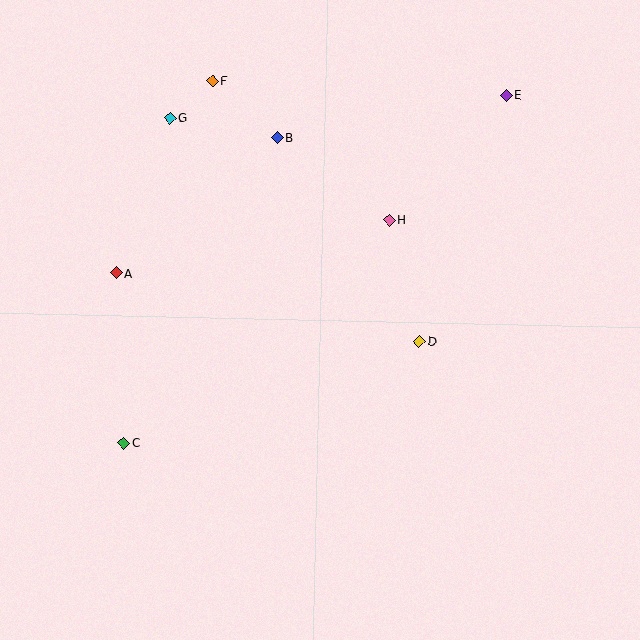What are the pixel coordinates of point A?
Point A is at (116, 273).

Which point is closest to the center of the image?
Point D at (419, 342) is closest to the center.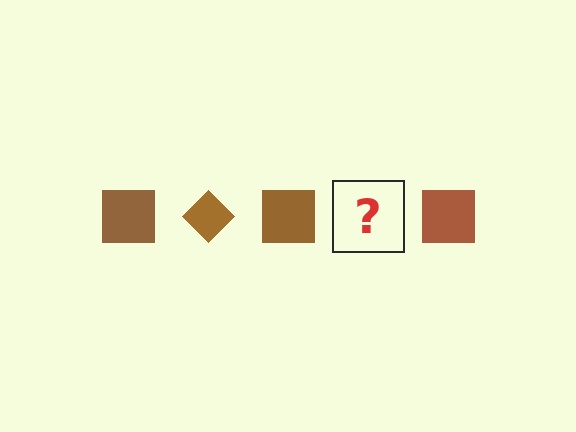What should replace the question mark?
The question mark should be replaced with a brown diamond.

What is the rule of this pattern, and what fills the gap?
The rule is that the pattern cycles through square, diamond shapes in brown. The gap should be filled with a brown diamond.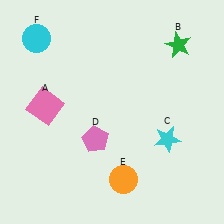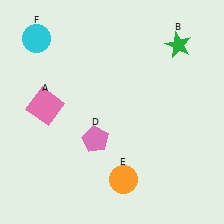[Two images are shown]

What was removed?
The cyan star (C) was removed in Image 2.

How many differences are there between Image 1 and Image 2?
There is 1 difference between the two images.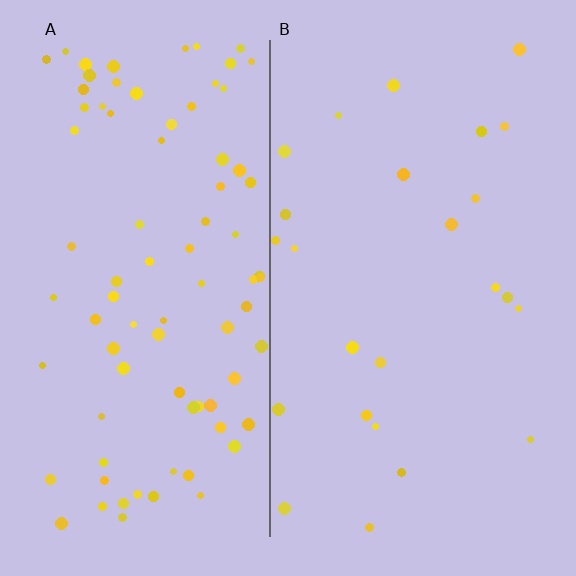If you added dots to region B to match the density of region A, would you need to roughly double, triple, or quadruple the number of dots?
Approximately triple.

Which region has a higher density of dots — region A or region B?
A (the left).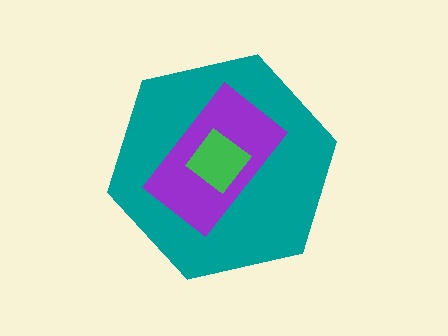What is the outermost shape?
The teal hexagon.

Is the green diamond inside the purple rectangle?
Yes.